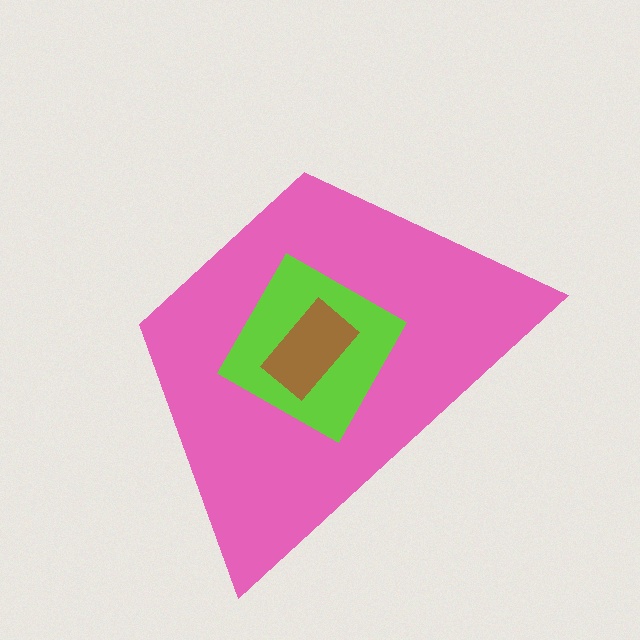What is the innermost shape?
The brown rectangle.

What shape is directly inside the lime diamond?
The brown rectangle.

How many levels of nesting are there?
3.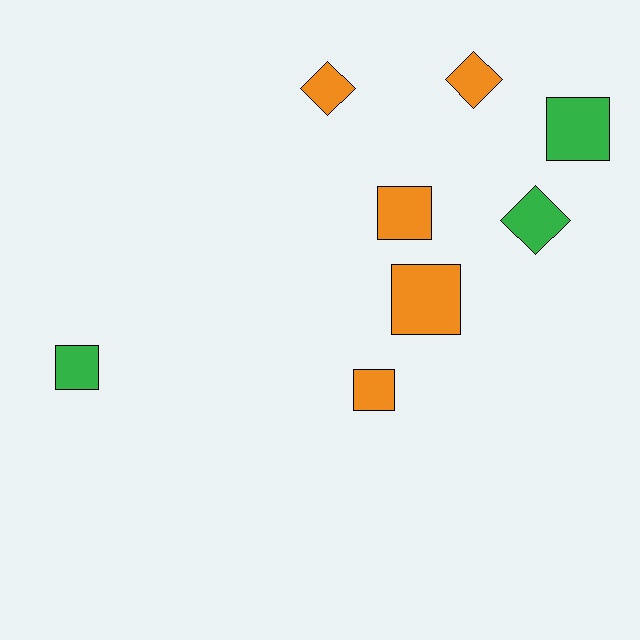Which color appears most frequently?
Orange, with 5 objects.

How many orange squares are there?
There are 3 orange squares.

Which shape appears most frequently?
Square, with 5 objects.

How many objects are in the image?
There are 8 objects.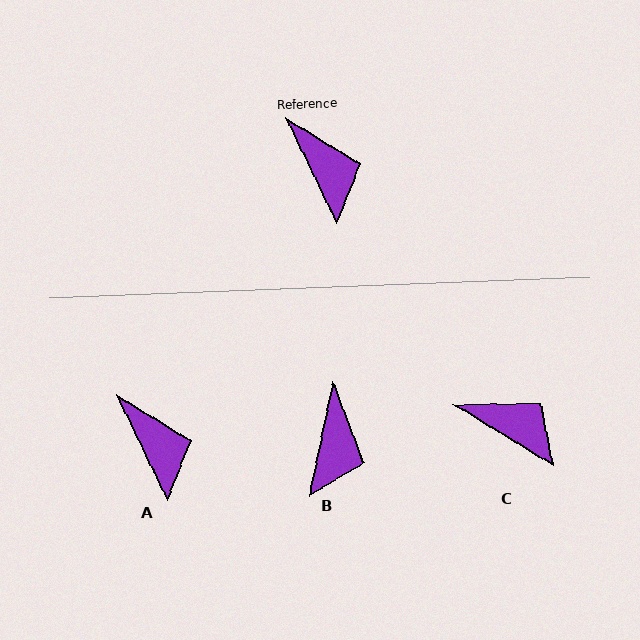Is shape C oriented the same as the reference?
No, it is off by about 33 degrees.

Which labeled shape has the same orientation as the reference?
A.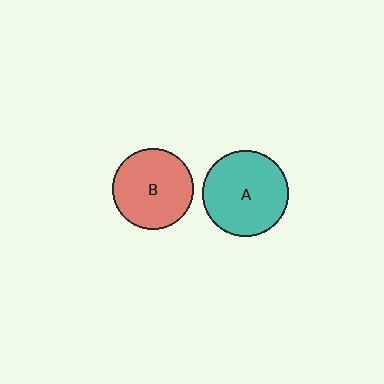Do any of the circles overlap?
No, none of the circles overlap.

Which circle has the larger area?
Circle A (teal).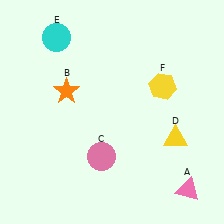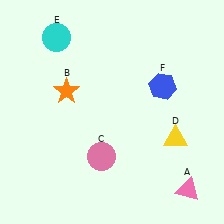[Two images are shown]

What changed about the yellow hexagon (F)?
In Image 1, F is yellow. In Image 2, it changed to blue.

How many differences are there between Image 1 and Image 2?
There is 1 difference between the two images.